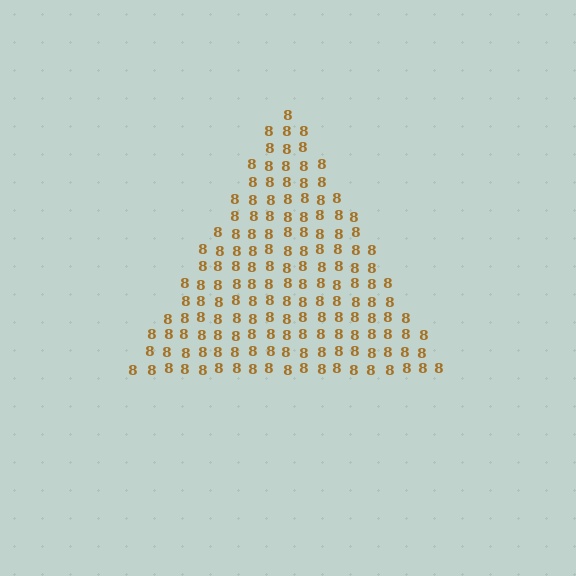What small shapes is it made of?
It is made of small digit 8's.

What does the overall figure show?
The overall figure shows a triangle.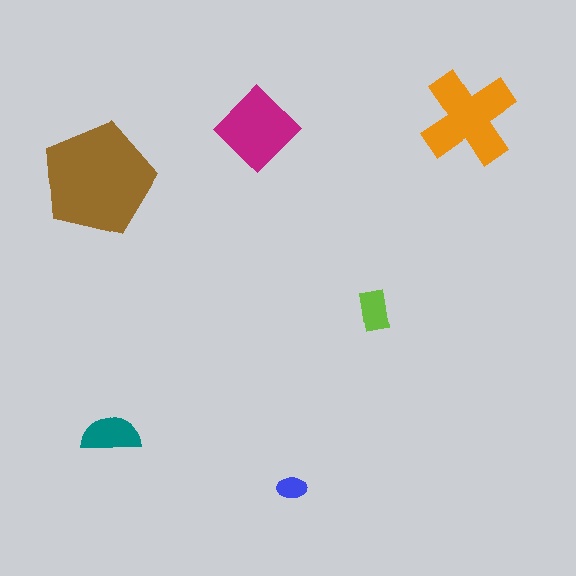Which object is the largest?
The brown pentagon.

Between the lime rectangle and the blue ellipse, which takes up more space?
The lime rectangle.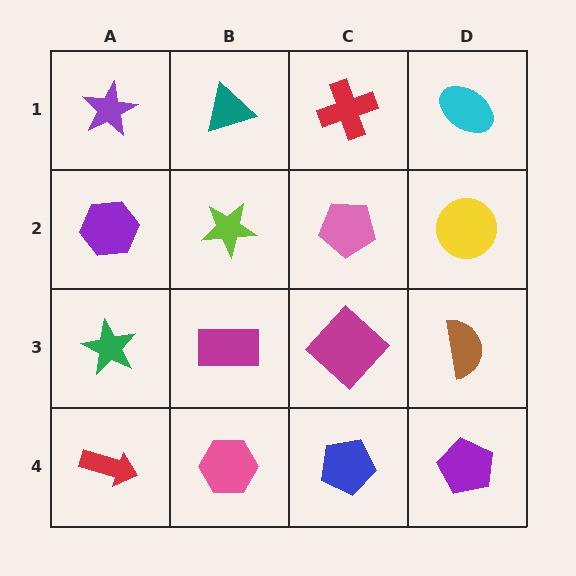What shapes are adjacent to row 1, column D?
A yellow circle (row 2, column D), a red cross (row 1, column C).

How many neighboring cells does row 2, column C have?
4.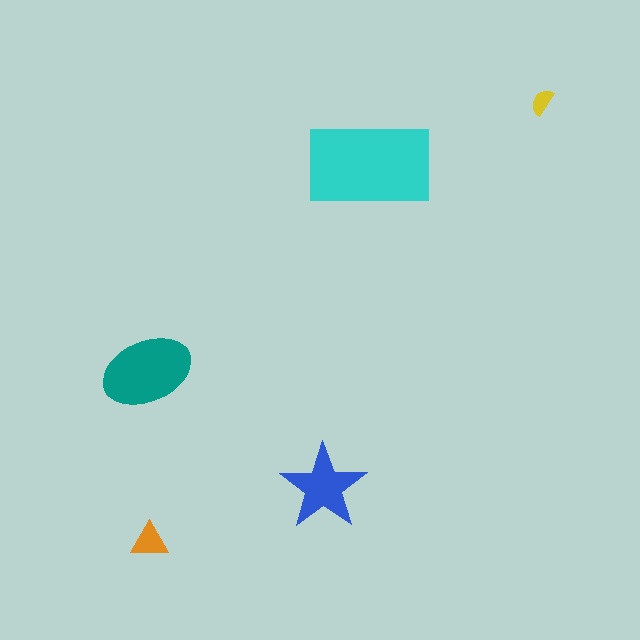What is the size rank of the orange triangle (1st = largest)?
4th.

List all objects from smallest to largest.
The yellow semicircle, the orange triangle, the blue star, the teal ellipse, the cyan rectangle.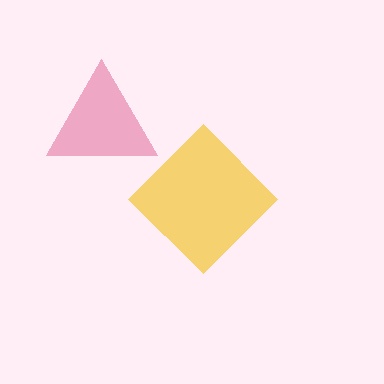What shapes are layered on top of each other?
The layered shapes are: a yellow diamond, a pink triangle.